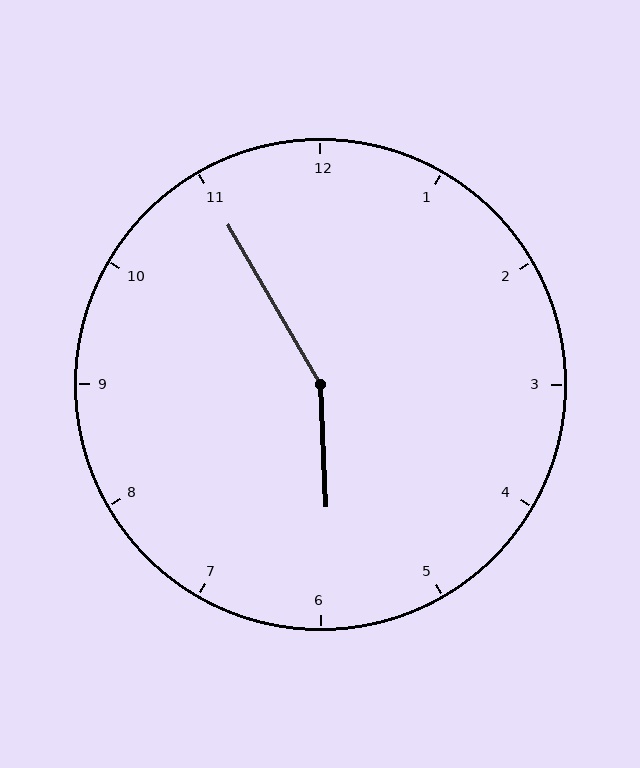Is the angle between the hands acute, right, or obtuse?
It is obtuse.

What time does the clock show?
5:55.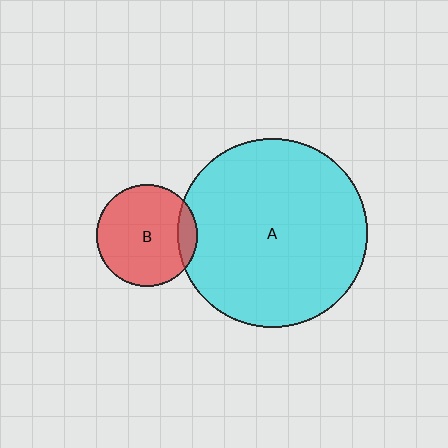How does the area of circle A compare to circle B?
Approximately 3.5 times.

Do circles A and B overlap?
Yes.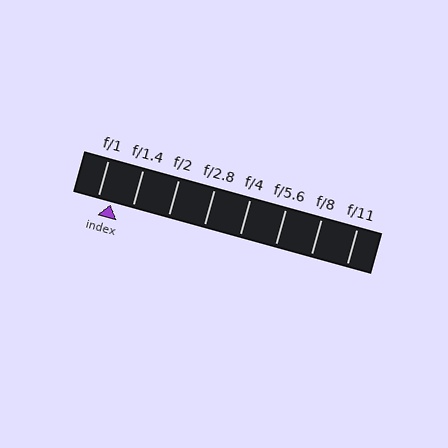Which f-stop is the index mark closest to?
The index mark is closest to f/1.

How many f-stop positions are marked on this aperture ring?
There are 8 f-stop positions marked.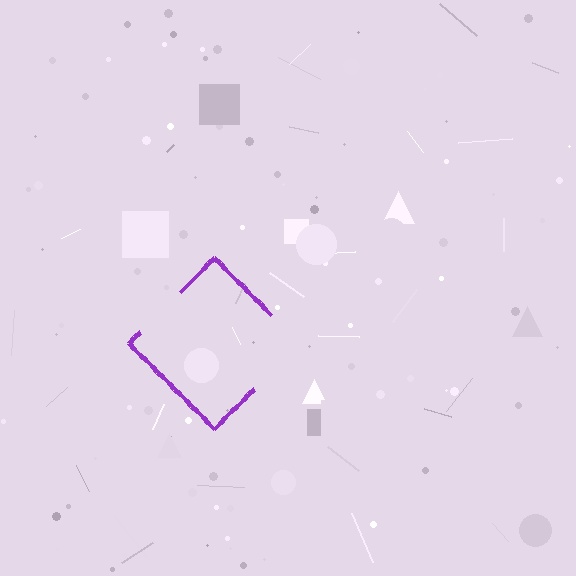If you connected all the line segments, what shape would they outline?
They would outline a diamond.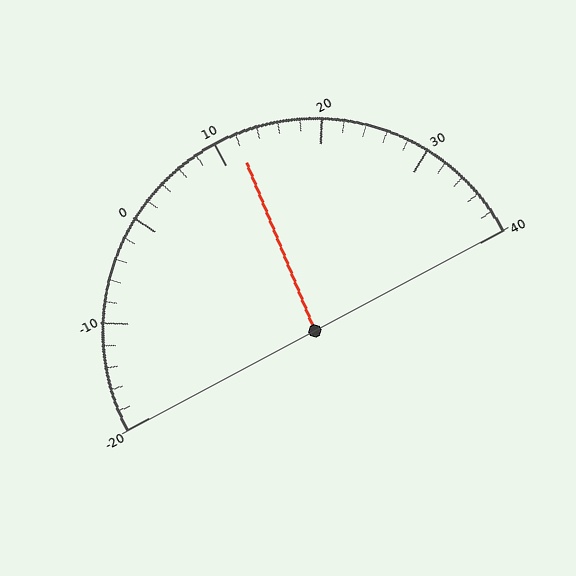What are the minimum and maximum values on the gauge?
The gauge ranges from -20 to 40.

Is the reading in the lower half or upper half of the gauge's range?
The reading is in the upper half of the range (-20 to 40).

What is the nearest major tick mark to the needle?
The nearest major tick mark is 10.